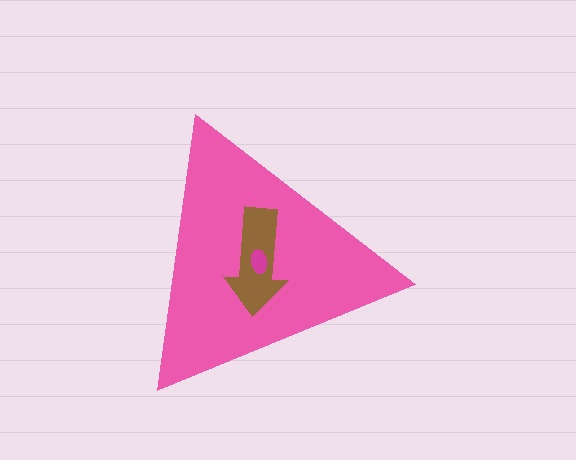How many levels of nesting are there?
3.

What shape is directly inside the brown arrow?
The magenta ellipse.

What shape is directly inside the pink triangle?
The brown arrow.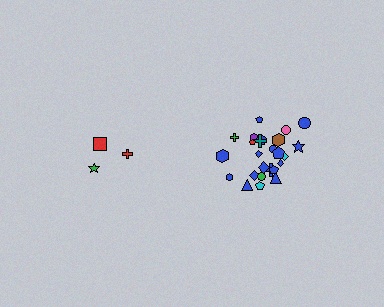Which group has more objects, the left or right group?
The right group.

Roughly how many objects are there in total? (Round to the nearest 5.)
Roughly 30 objects in total.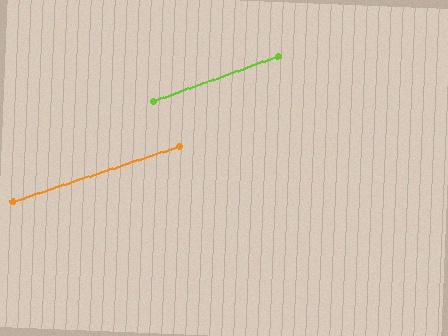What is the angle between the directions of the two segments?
Approximately 2 degrees.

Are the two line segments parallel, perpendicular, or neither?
Parallel — their directions differ by only 1.6°.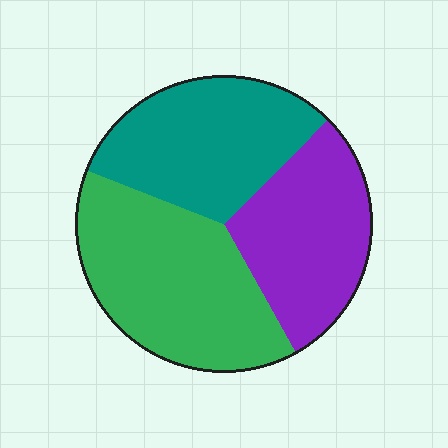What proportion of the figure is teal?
Teal covers roughly 30% of the figure.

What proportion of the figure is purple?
Purple takes up between a sixth and a third of the figure.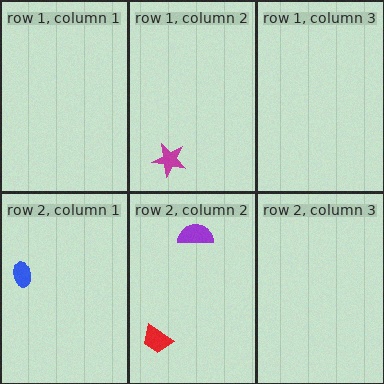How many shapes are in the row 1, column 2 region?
1.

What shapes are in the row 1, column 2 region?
The magenta star.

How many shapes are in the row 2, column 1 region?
1.